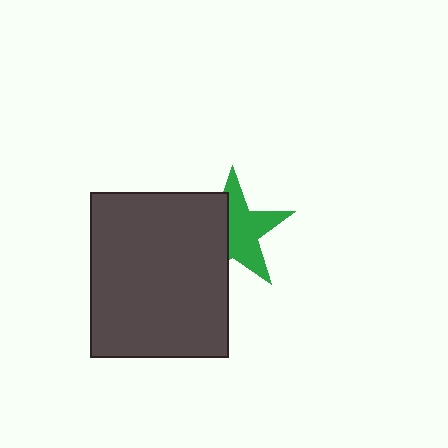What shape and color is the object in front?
The object in front is a dark gray rectangle.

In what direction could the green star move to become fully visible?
The green star could move right. That would shift it out from behind the dark gray rectangle entirely.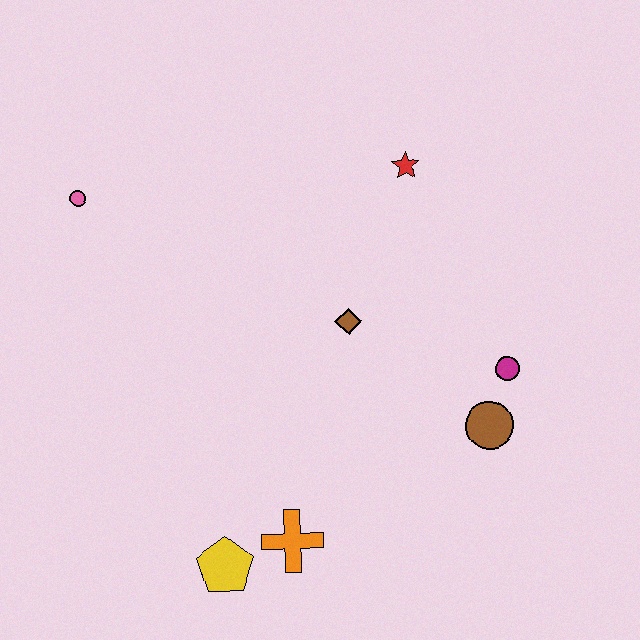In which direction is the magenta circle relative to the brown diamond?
The magenta circle is to the right of the brown diamond.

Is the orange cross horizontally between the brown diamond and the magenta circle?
No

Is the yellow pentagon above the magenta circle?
No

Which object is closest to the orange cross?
The yellow pentagon is closest to the orange cross.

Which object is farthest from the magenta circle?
The pink circle is farthest from the magenta circle.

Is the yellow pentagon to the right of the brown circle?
No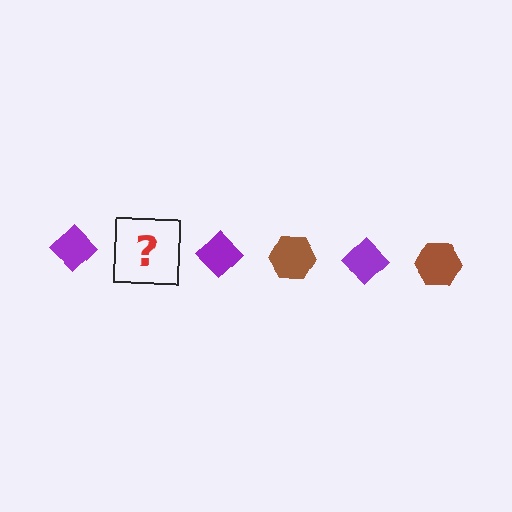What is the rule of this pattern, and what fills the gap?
The rule is that the pattern alternates between purple diamond and brown hexagon. The gap should be filled with a brown hexagon.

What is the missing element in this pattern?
The missing element is a brown hexagon.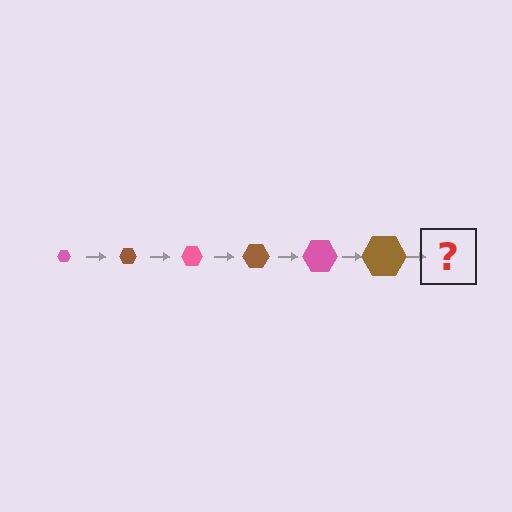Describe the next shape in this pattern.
It should be a pink hexagon, larger than the previous one.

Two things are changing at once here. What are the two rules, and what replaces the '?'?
The two rules are that the hexagon grows larger each step and the color cycles through pink and brown. The '?' should be a pink hexagon, larger than the previous one.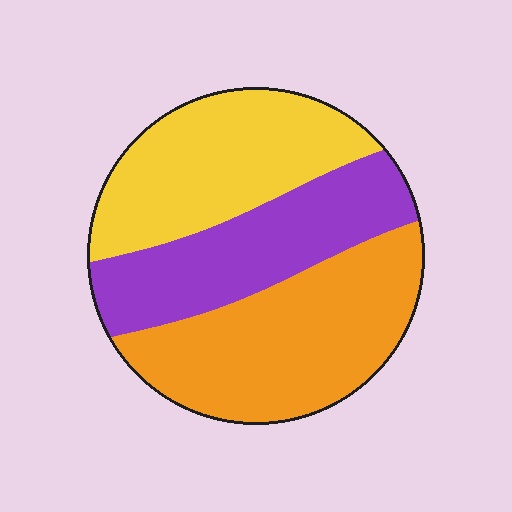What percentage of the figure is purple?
Purple covers about 30% of the figure.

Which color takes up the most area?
Orange, at roughly 40%.